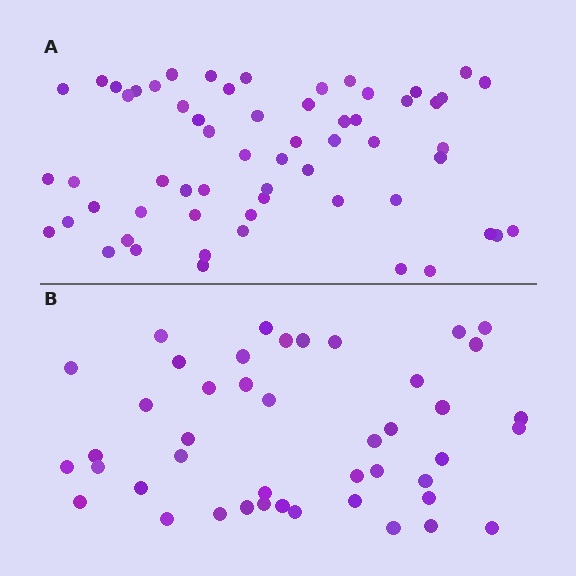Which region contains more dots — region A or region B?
Region A (the top region) has more dots.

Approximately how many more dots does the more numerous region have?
Region A has approximately 15 more dots than region B.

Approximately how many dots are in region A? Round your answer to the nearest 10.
About 60 dots.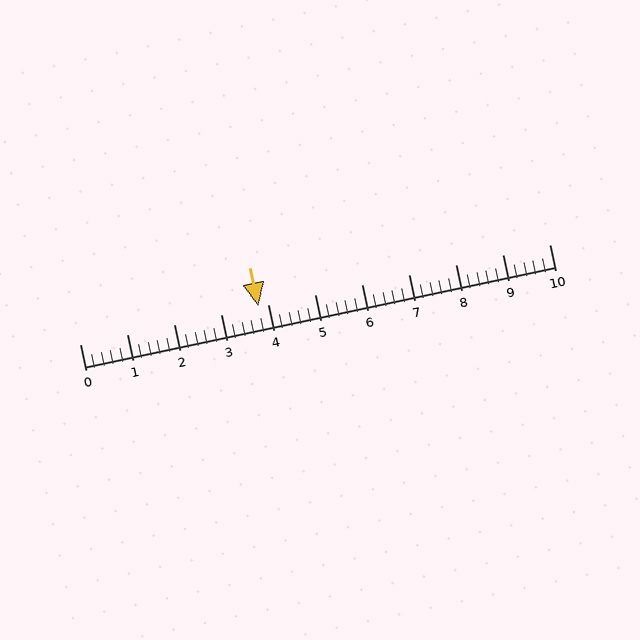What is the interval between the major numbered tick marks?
The major tick marks are spaced 1 units apart.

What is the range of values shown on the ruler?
The ruler shows values from 0 to 10.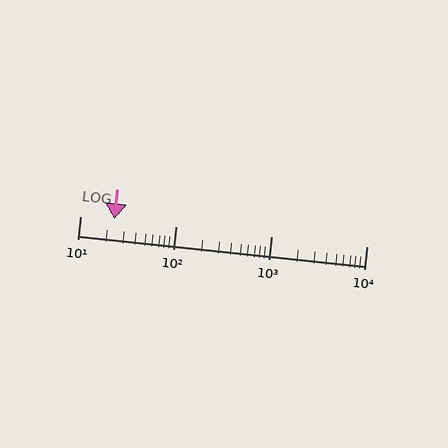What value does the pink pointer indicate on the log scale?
The pointer indicates approximately 23.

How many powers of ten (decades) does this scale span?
The scale spans 3 decades, from 10 to 10000.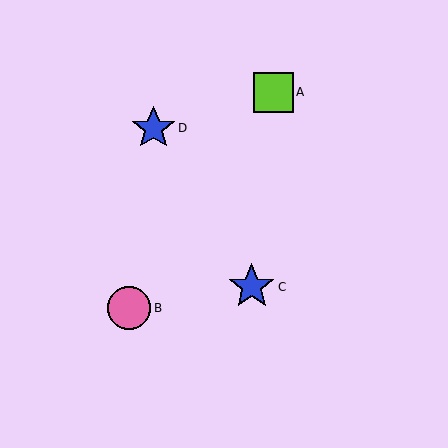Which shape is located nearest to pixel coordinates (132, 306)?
The pink circle (labeled B) at (129, 308) is nearest to that location.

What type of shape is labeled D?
Shape D is a blue star.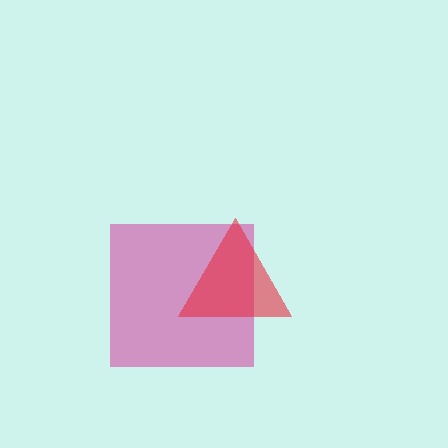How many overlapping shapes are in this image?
There are 2 overlapping shapes in the image.